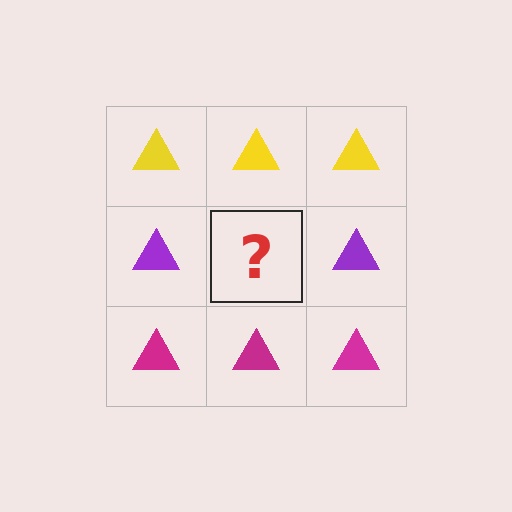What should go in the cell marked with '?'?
The missing cell should contain a purple triangle.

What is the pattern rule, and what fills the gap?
The rule is that each row has a consistent color. The gap should be filled with a purple triangle.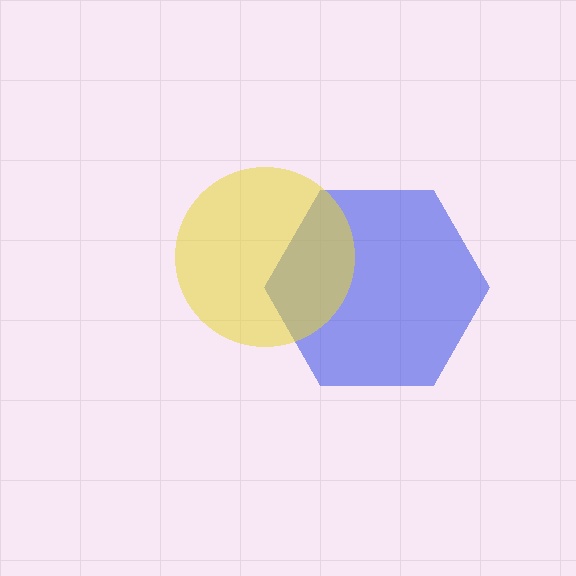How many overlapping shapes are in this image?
There are 2 overlapping shapes in the image.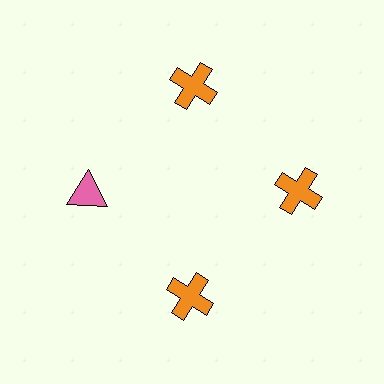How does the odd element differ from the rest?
It differs in both color (pink instead of orange) and shape (triangle instead of cross).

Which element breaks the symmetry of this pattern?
The pink triangle at roughly the 9 o'clock position breaks the symmetry. All other shapes are orange crosses.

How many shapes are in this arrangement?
There are 4 shapes arranged in a ring pattern.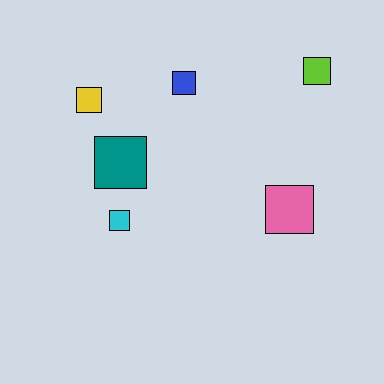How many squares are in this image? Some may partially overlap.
There are 6 squares.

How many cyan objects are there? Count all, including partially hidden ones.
There is 1 cyan object.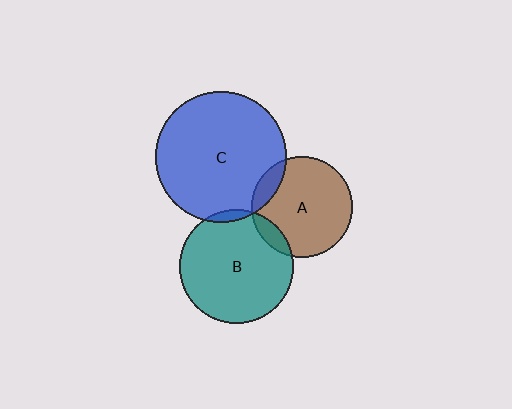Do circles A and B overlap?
Yes.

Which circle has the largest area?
Circle C (blue).